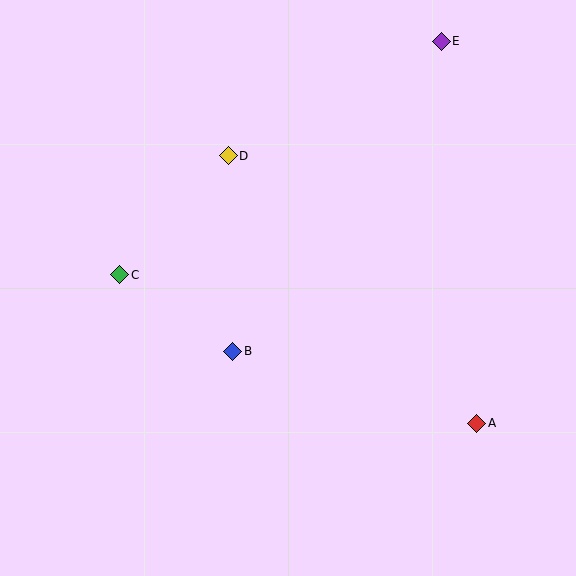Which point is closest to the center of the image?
Point B at (233, 351) is closest to the center.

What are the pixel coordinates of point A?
Point A is at (477, 423).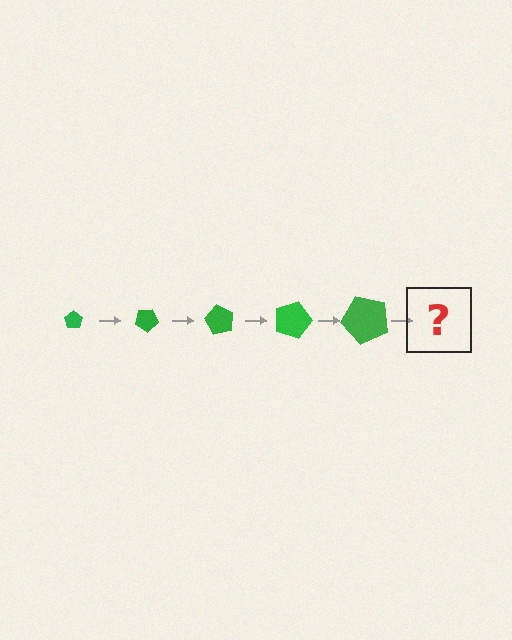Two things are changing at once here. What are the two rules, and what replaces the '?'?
The two rules are that the pentagon grows larger each step and it rotates 30 degrees each step. The '?' should be a pentagon, larger than the previous one and rotated 150 degrees from the start.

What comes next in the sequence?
The next element should be a pentagon, larger than the previous one and rotated 150 degrees from the start.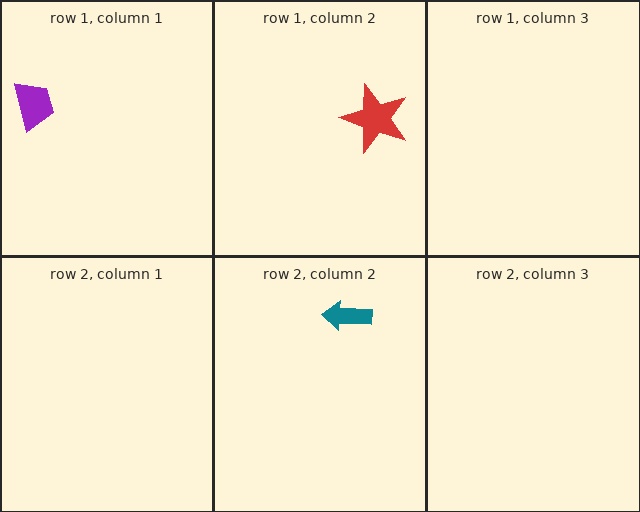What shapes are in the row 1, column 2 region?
The red star.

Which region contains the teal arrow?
The row 2, column 2 region.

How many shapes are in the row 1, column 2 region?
1.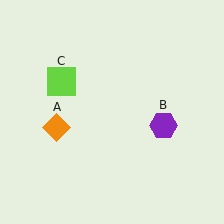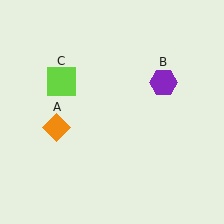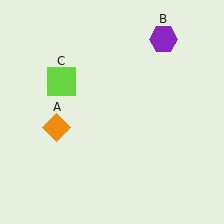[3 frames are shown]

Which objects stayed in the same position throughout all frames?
Orange diamond (object A) and lime square (object C) remained stationary.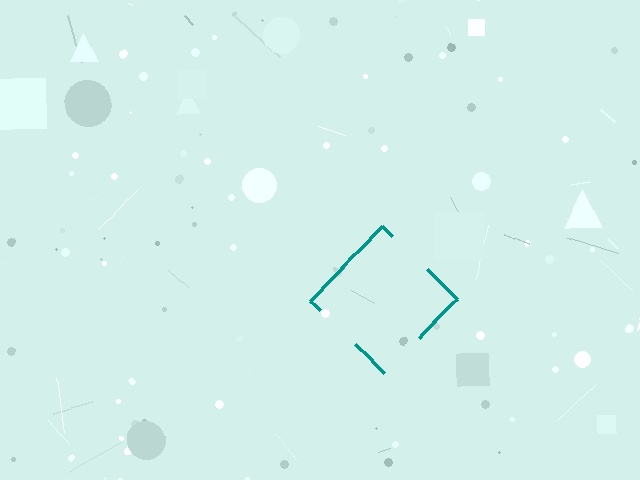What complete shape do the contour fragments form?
The contour fragments form a diamond.